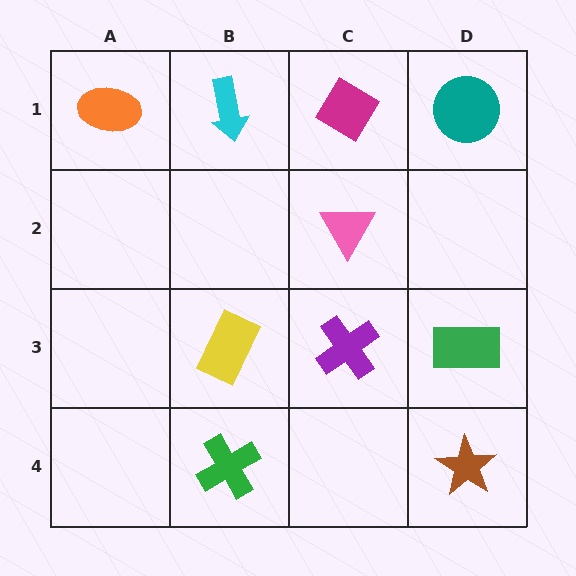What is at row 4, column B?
A green cross.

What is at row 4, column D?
A brown star.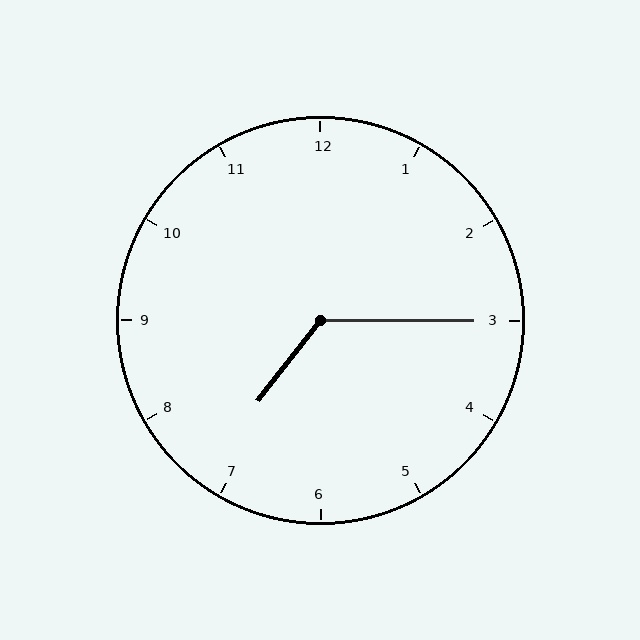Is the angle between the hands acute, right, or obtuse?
It is obtuse.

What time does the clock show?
7:15.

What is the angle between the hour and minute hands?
Approximately 128 degrees.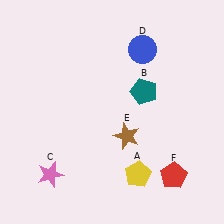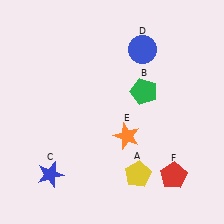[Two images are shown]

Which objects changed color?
B changed from teal to green. C changed from pink to blue. E changed from brown to orange.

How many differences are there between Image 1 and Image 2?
There are 3 differences between the two images.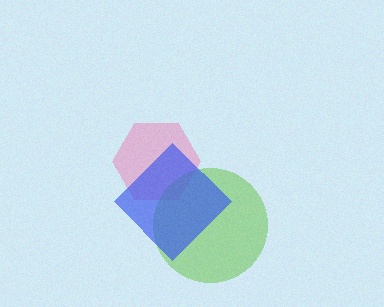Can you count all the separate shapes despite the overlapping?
Yes, there are 3 separate shapes.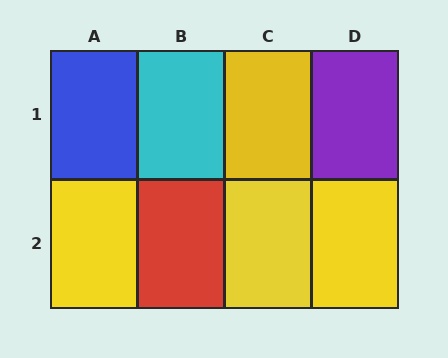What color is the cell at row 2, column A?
Yellow.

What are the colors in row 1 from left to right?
Blue, cyan, yellow, purple.